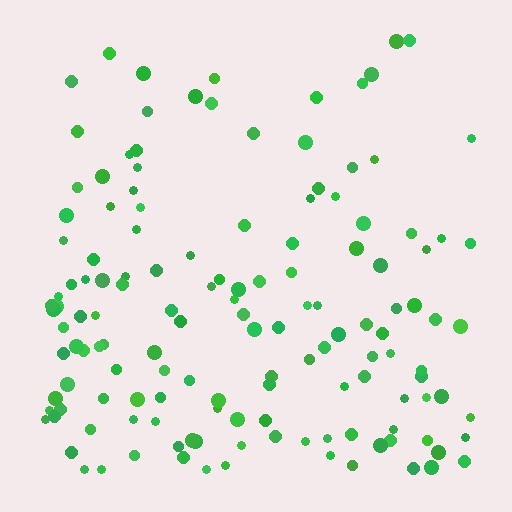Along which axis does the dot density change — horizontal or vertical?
Vertical.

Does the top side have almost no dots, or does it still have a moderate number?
Still a moderate number, just noticeably fewer than the bottom.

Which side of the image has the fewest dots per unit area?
The top.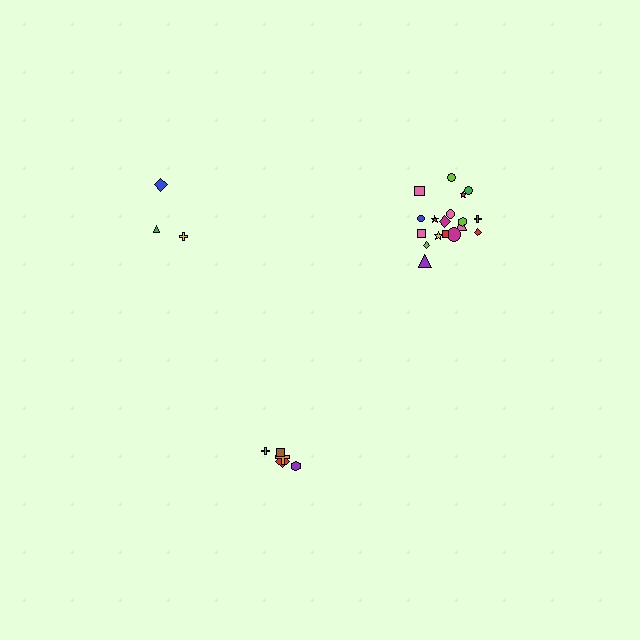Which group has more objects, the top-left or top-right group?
The top-right group.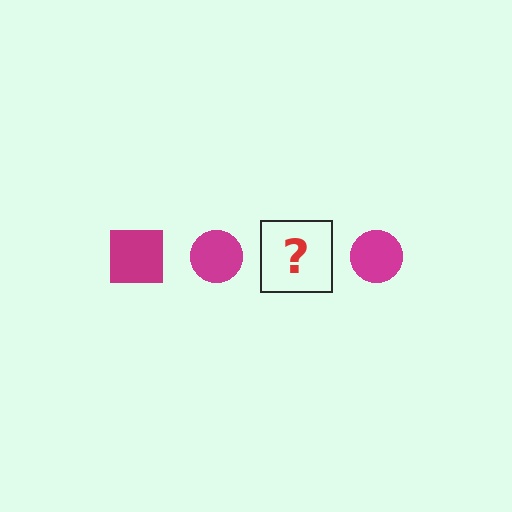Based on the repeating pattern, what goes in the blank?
The blank should be a magenta square.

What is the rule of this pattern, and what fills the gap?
The rule is that the pattern cycles through square, circle shapes in magenta. The gap should be filled with a magenta square.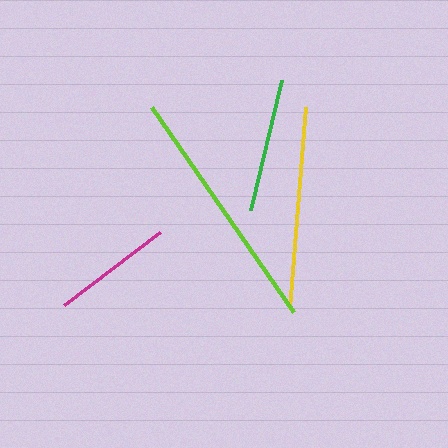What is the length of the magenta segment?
The magenta segment is approximately 121 pixels long.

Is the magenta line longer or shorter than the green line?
The green line is longer than the magenta line.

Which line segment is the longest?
The lime line is the longest at approximately 249 pixels.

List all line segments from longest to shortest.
From longest to shortest: lime, yellow, green, magenta.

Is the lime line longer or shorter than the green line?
The lime line is longer than the green line.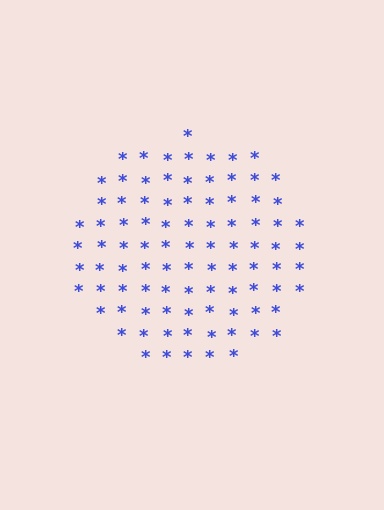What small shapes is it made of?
It is made of small asterisks.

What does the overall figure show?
The overall figure shows a circle.